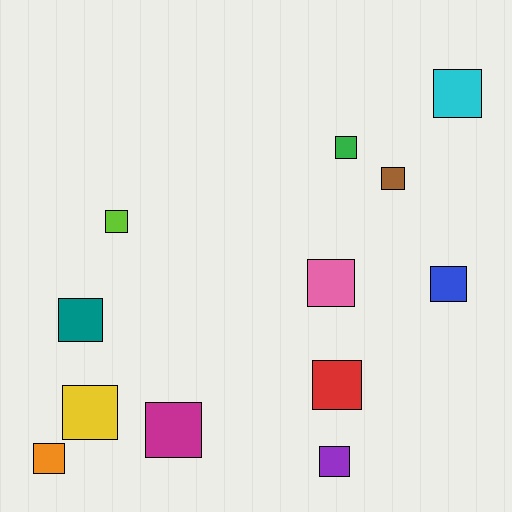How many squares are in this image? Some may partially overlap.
There are 12 squares.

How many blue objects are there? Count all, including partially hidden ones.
There is 1 blue object.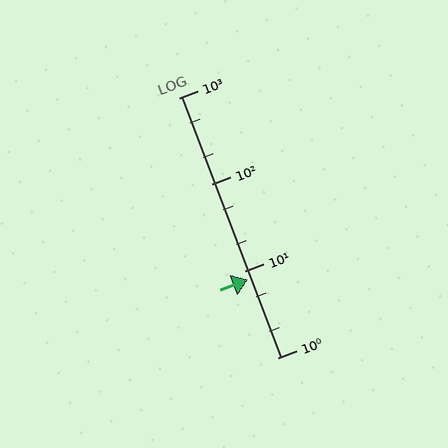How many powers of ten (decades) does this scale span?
The scale spans 3 decades, from 1 to 1000.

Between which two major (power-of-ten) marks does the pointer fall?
The pointer is between 1 and 10.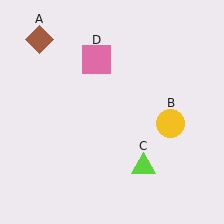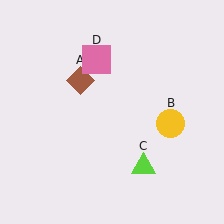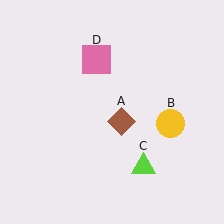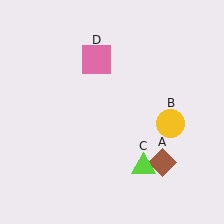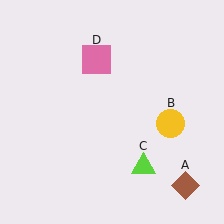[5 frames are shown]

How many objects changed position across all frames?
1 object changed position: brown diamond (object A).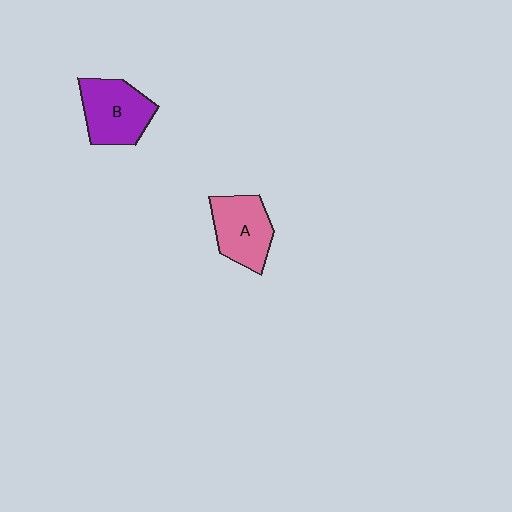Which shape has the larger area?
Shape B (purple).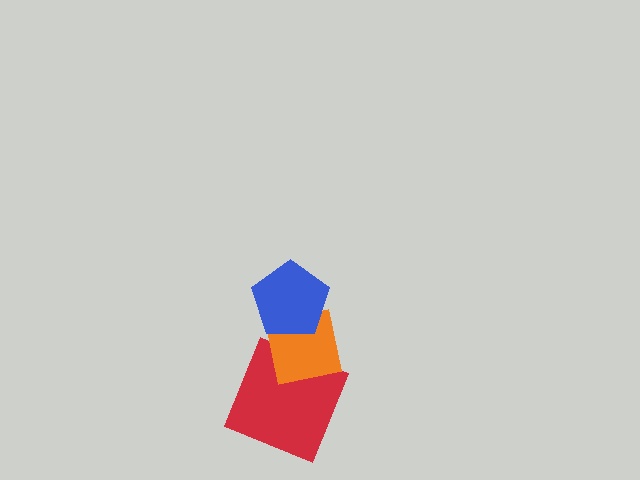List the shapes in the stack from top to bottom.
From top to bottom: the blue pentagon, the orange square, the red square.